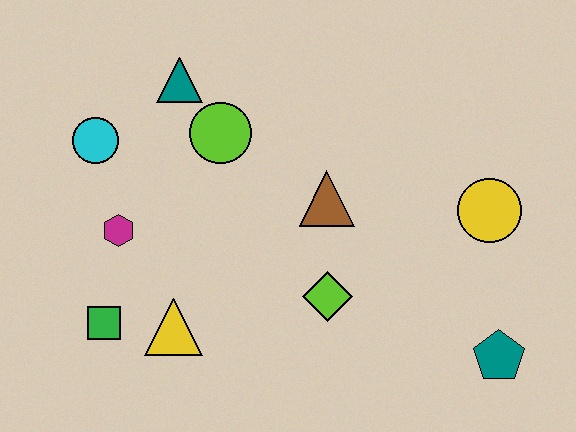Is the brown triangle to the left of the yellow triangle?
No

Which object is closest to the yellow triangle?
The green square is closest to the yellow triangle.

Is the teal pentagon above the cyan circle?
No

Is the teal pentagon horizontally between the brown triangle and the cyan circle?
No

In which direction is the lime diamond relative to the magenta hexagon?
The lime diamond is to the right of the magenta hexagon.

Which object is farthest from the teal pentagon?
The cyan circle is farthest from the teal pentagon.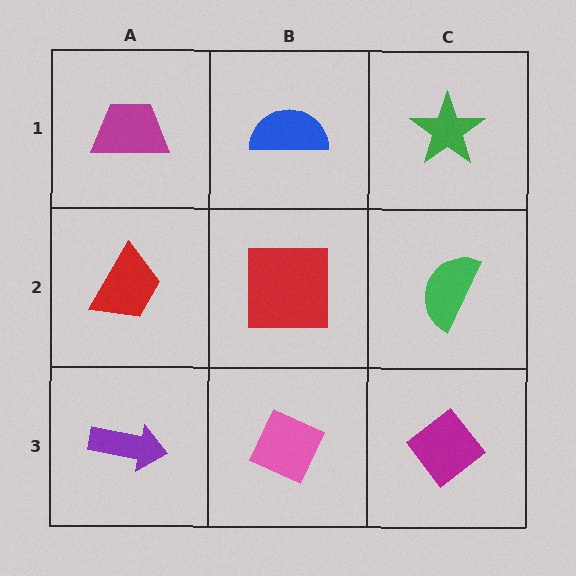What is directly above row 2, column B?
A blue semicircle.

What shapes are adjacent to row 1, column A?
A red trapezoid (row 2, column A), a blue semicircle (row 1, column B).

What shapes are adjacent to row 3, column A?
A red trapezoid (row 2, column A), a pink diamond (row 3, column B).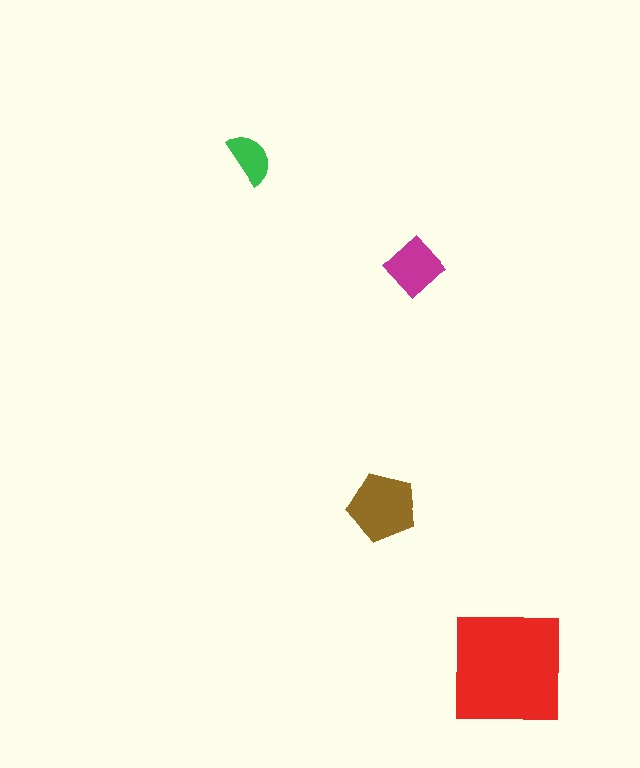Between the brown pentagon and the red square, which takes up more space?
The red square.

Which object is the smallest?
The green semicircle.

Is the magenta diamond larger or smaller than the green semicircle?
Larger.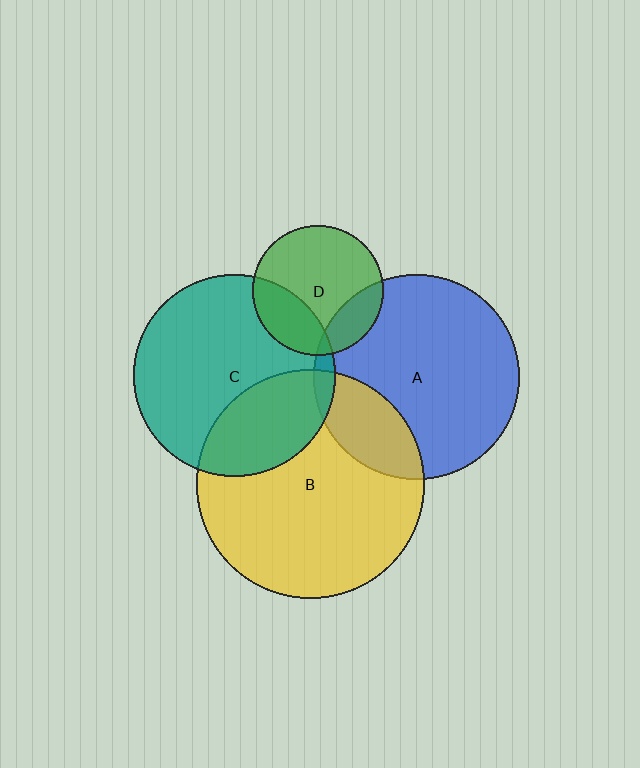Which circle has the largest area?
Circle B (yellow).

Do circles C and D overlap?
Yes.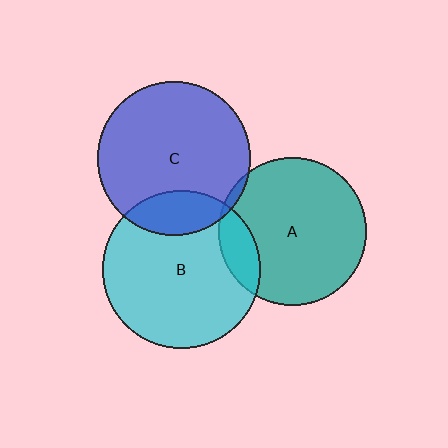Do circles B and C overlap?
Yes.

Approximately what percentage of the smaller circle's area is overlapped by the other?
Approximately 20%.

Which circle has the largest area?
Circle B (cyan).